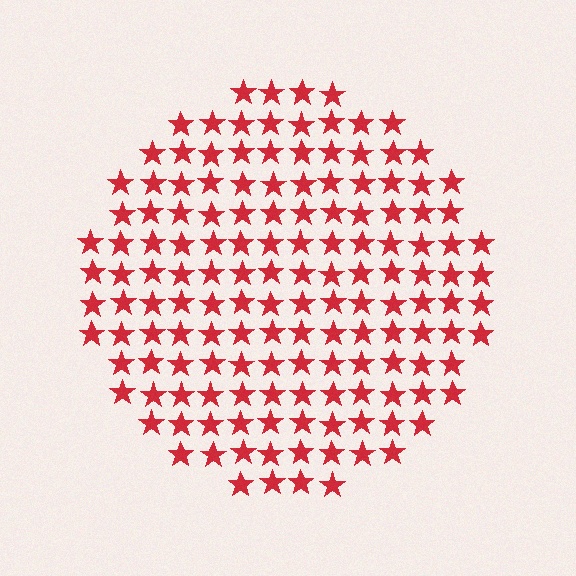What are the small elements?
The small elements are stars.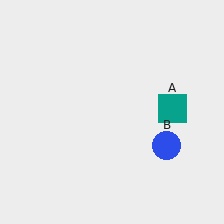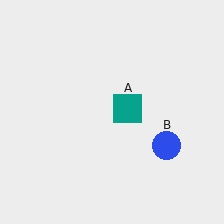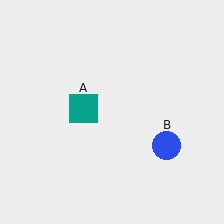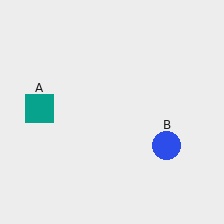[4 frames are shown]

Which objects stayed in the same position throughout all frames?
Blue circle (object B) remained stationary.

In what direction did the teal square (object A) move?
The teal square (object A) moved left.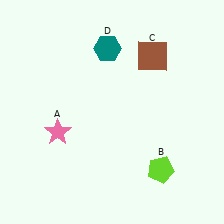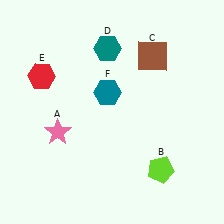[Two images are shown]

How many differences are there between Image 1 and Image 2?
There are 2 differences between the two images.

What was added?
A red hexagon (E), a teal hexagon (F) were added in Image 2.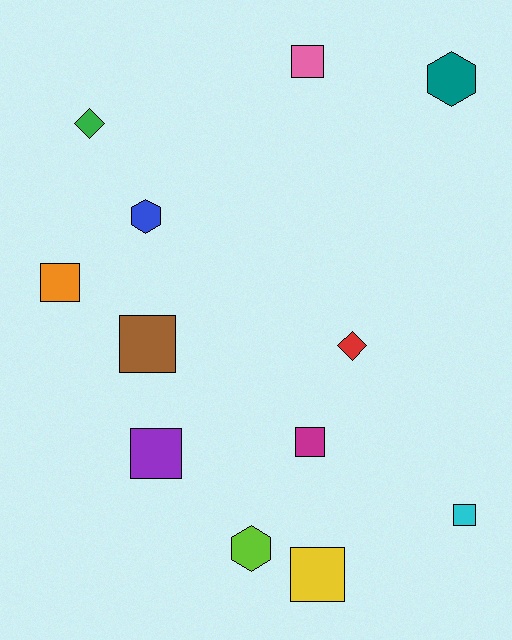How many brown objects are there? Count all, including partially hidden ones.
There is 1 brown object.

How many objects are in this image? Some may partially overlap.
There are 12 objects.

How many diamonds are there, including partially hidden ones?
There are 2 diamonds.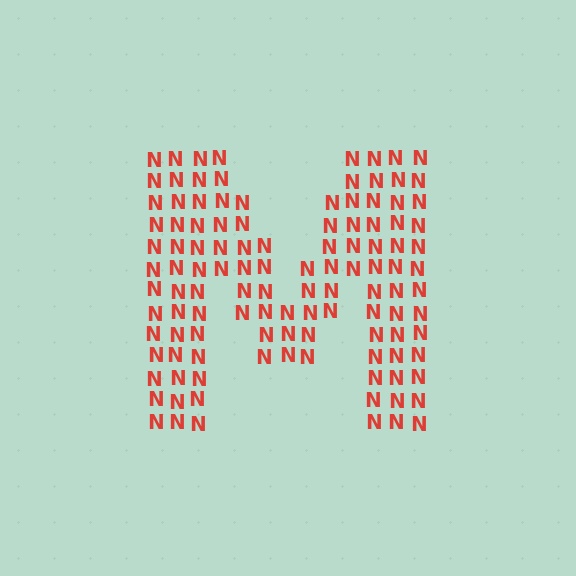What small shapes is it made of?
It is made of small letter N's.